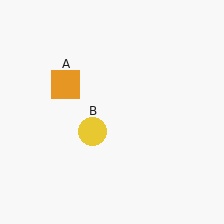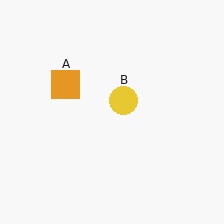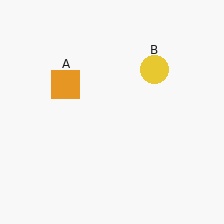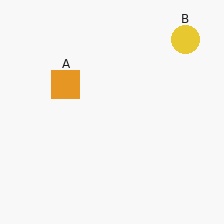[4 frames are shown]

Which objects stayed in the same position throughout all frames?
Orange square (object A) remained stationary.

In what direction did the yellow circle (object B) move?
The yellow circle (object B) moved up and to the right.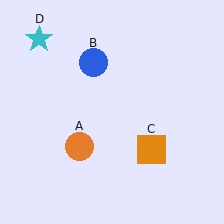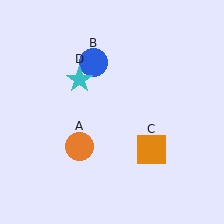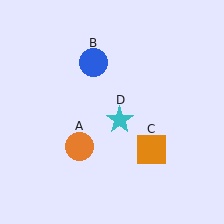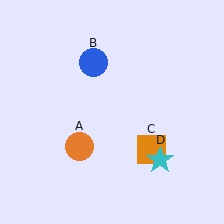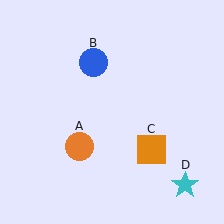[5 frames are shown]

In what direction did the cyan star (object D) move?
The cyan star (object D) moved down and to the right.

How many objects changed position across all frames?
1 object changed position: cyan star (object D).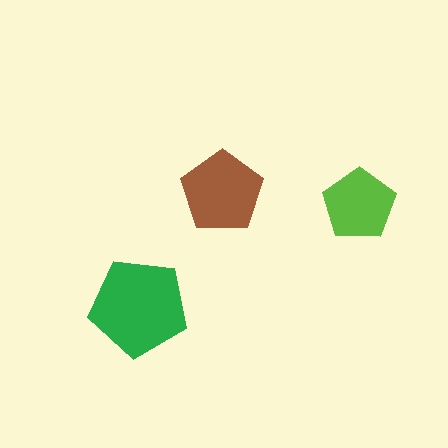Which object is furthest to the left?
The green pentagon is leftmost.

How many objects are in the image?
There are 3 objects in the image.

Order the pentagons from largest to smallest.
the green one, the brown one, the lime one.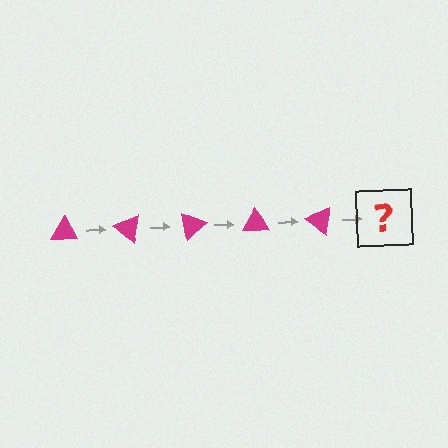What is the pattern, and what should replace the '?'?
The pattern is that the triangle rotates 40 degrees each step. The '?' should be a magenta triangle rotated 200 degrees.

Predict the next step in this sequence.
The next step is a magenta triangle rotated 200 degrees.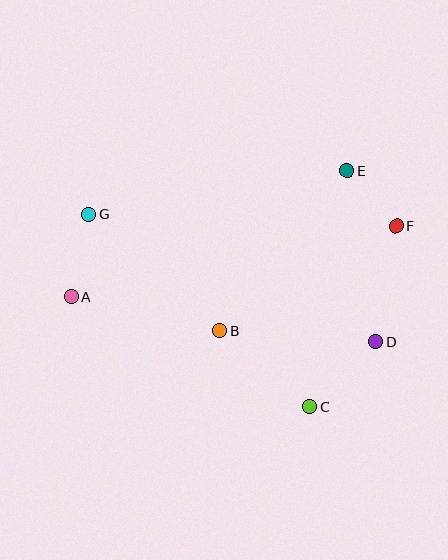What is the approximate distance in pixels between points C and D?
The distance between C and D is approximately 93 pixels.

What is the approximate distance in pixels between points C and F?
The distance between C and F is approximately 200 pixels.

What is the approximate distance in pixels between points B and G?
The distance between B and G is approximately 175 pixels.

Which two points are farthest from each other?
Points A and F are farthest from each other.